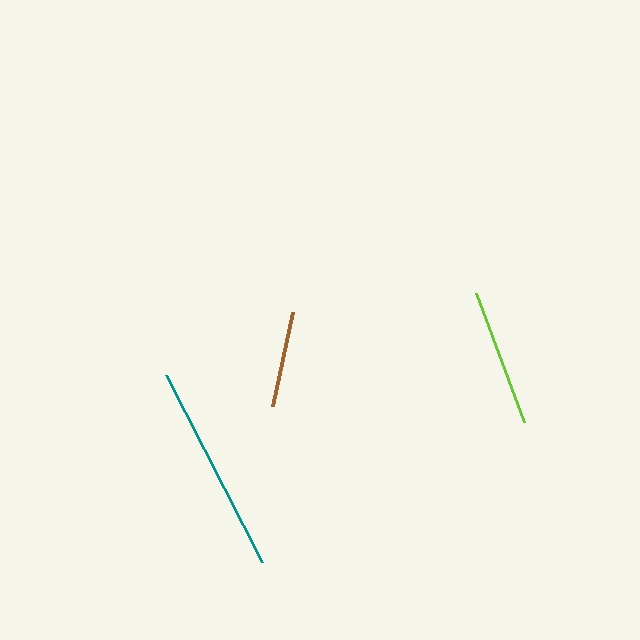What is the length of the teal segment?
The teal segment is approximately 210 pixels long.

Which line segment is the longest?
The teal line is the longest at approximately 210 pixels.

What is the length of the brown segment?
The brown segment is approximately 96 pixels long.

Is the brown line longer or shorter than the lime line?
The lime line is longer than the brown line.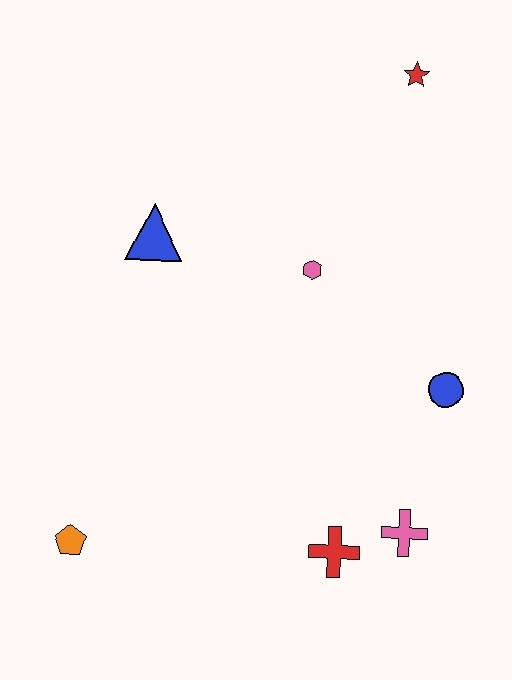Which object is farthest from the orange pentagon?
The red star is farthest from the orange pentagon.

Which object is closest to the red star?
The pink hexagon is closest to the red star.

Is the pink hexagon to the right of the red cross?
No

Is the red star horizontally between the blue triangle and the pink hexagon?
No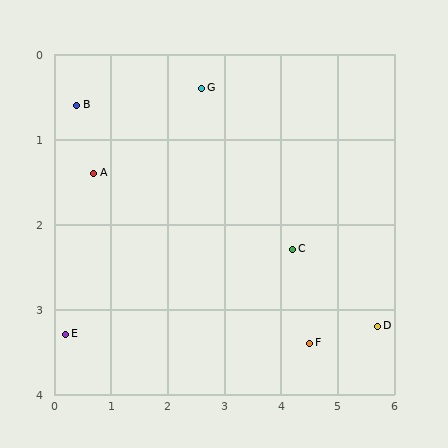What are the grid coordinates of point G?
Point G is at approximately (2.6, 0.4).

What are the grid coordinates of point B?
Point B is at approximately (0.4, 0.6).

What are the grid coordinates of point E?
Point E is at approximately (0.2, 3.3).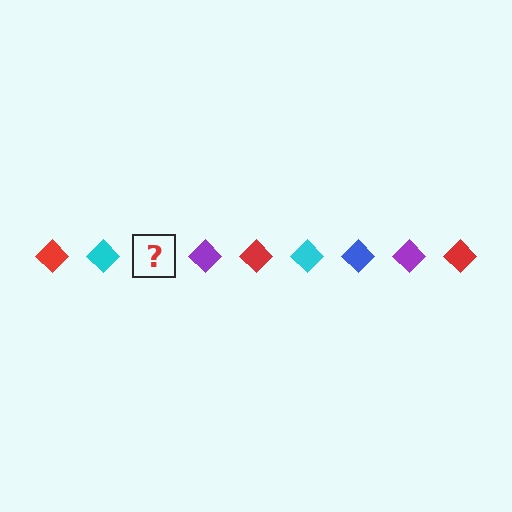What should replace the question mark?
The question mark should be replaced with a blue diamond.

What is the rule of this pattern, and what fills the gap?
The rule is that the pattern cycles through red, cyan, blue, purple diamonds. The gap should be filled with a blue diamond.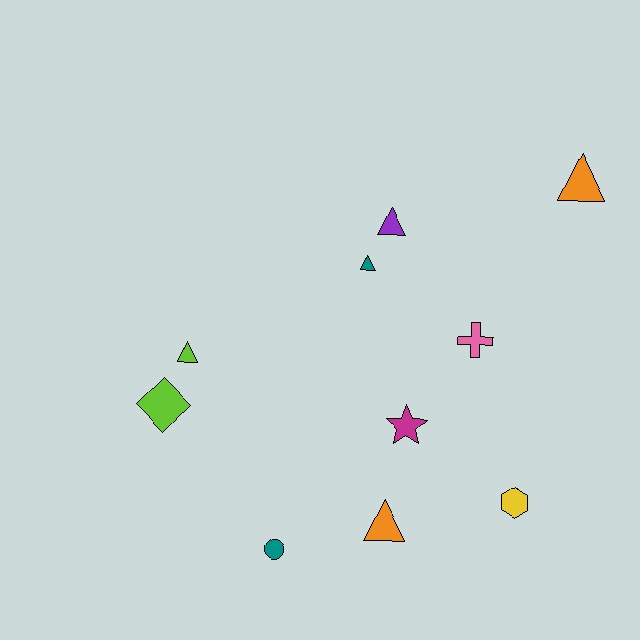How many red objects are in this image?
There are no red objects.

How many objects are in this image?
There are 10 objects.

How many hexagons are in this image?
There is 1 hexagon.